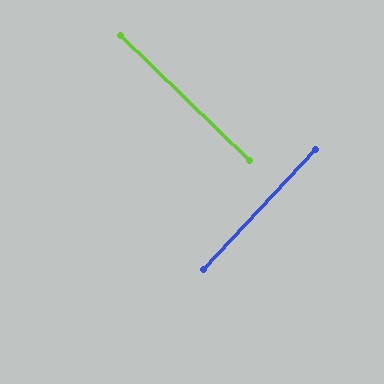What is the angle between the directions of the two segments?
Approximately 89 degrees.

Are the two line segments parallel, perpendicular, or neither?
Perpendicular — they meet at approximately 89°.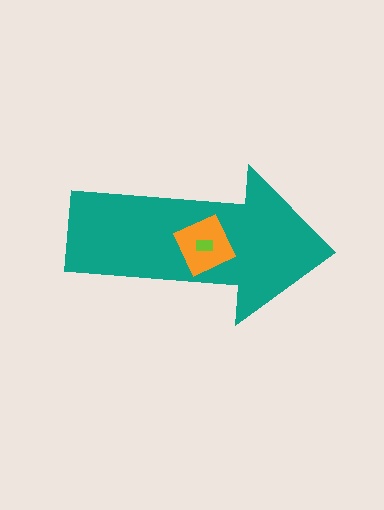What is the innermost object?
The lime rectangle.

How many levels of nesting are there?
3.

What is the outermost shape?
The teal arrow.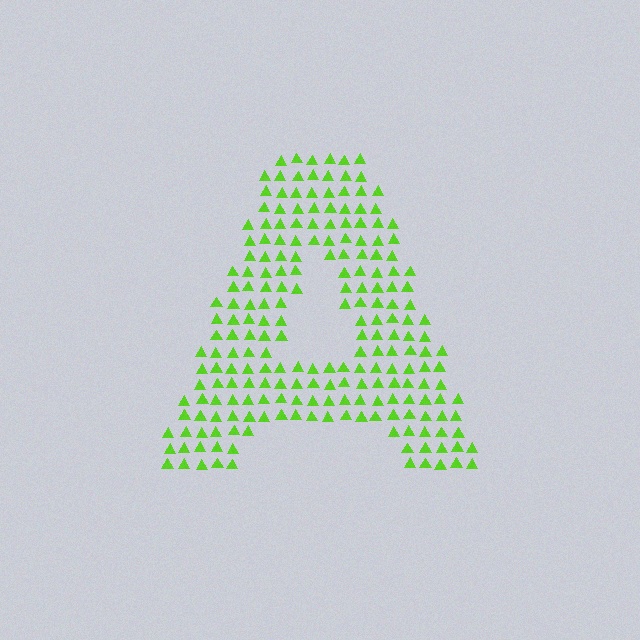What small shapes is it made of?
It is made of small triangles.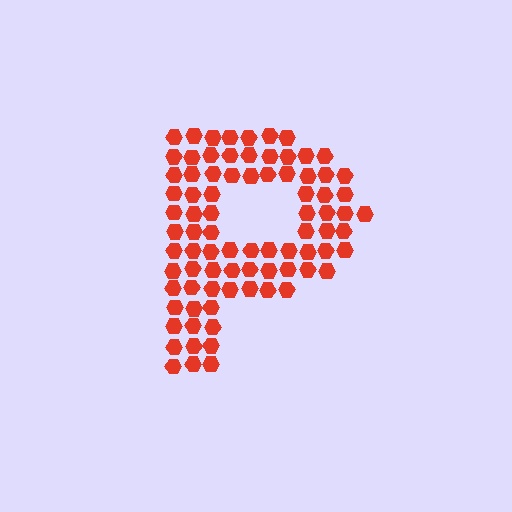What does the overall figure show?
The overall figure shows the letter P.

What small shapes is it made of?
It is made of small hexagons.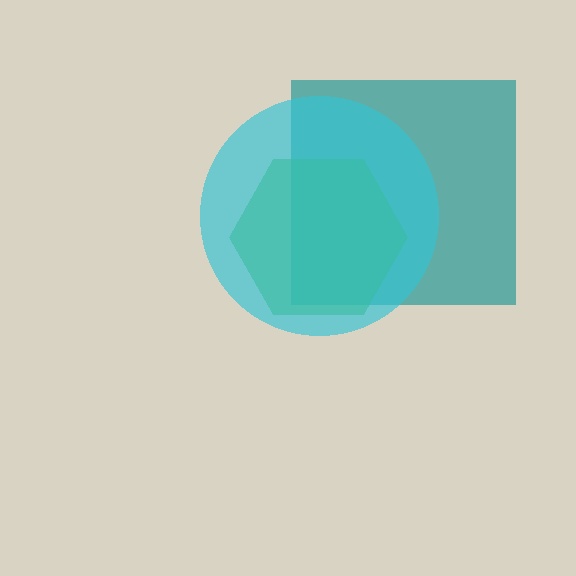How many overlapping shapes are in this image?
There are 3 overlapping shapes in the image.